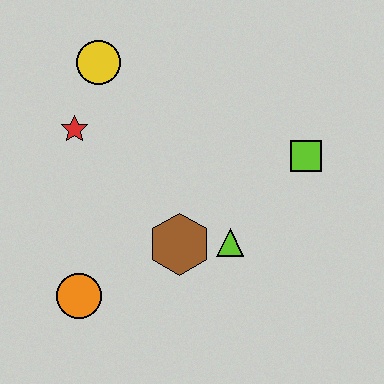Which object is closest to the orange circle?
The brown hexagon is closest to the orange circle.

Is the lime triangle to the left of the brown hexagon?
No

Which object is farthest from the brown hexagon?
The yellow circle is farthest from the brown hexagon.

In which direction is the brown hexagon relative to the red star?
The brown hexagon is below the red star.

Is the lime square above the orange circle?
Yes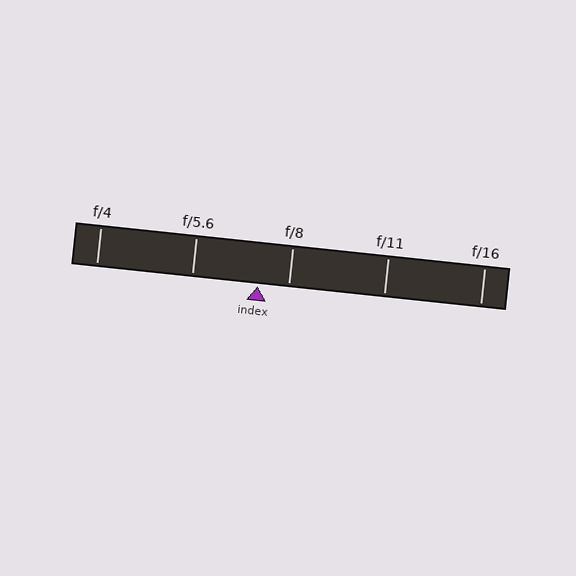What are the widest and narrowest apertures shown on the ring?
The widest aperture shown is f/4 and the narrowest is f/16.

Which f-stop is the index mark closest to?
The index mark is closest to f/8.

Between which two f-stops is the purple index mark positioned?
The index mark is between f/5.6 and f/8.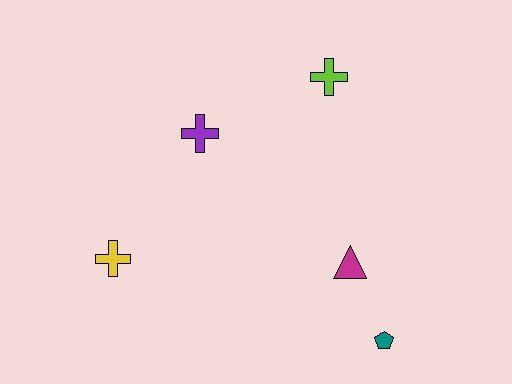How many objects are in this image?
There are 5 objects.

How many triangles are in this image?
There is 1 triangle.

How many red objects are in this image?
There are no red objects.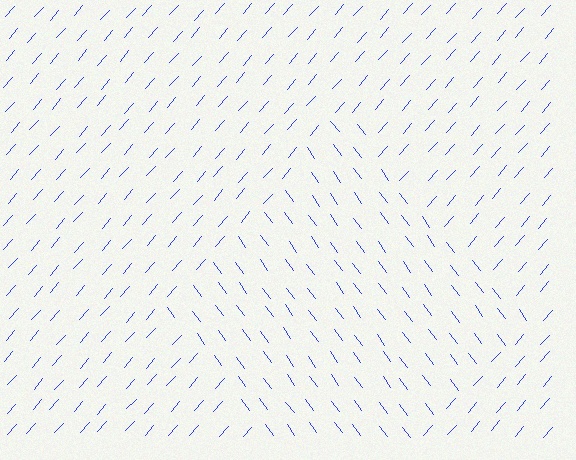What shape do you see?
I see a diamond.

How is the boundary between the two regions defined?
The boundary is defined purely by a change in line orientation (approximately 77 degrees difference). All lines are the same color and thickness.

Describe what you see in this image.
The image is filled with small blue line segments. A diamond region in the image has lines oriented differently from the surrounding lines, creating a visible texture boundary.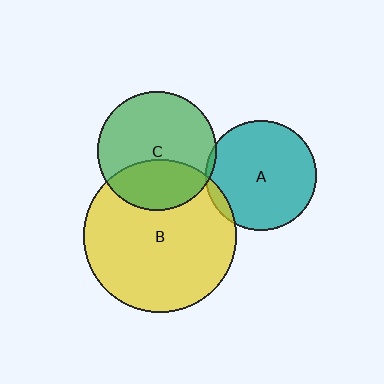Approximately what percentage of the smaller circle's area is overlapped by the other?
Approximately 35%.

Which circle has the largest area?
Circle B (yellow).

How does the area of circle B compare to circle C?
Approximately 1.6 times.